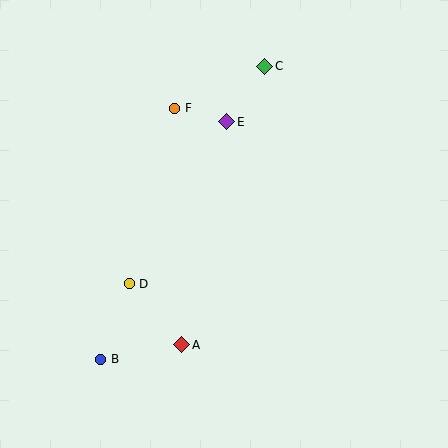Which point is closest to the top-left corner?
Point F is closest to the top-left corner.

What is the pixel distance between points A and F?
The distance between A and F is 236 pixels.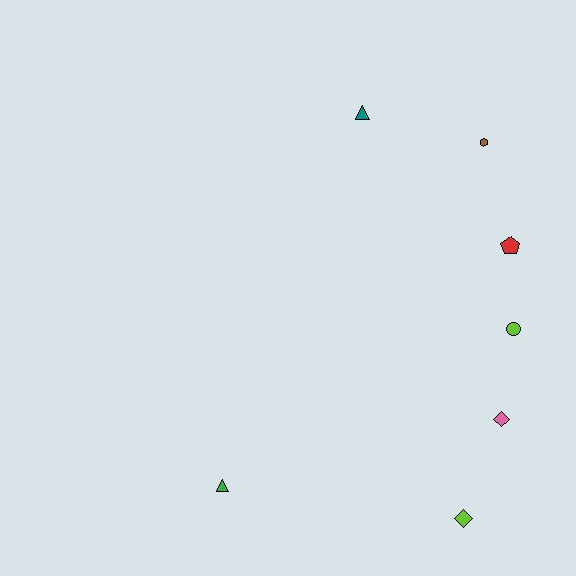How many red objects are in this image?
There is 1 red object.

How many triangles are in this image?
There are 2 triangles.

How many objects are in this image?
There are 7 objects.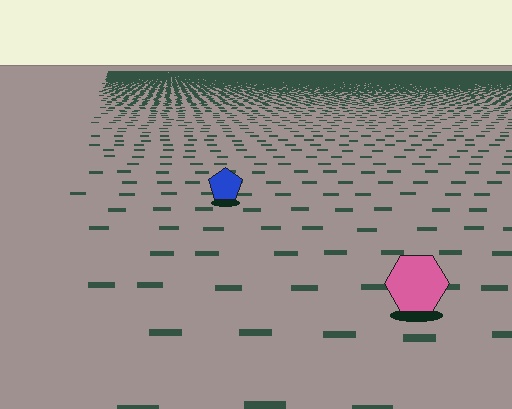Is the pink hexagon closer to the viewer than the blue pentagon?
Yes. The pink hexagon is closer — you can tell from the texture gradient: the ground texture is coarser near it.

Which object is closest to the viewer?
The pink hexagon is closest. The texture marks near it are larger and more spread out.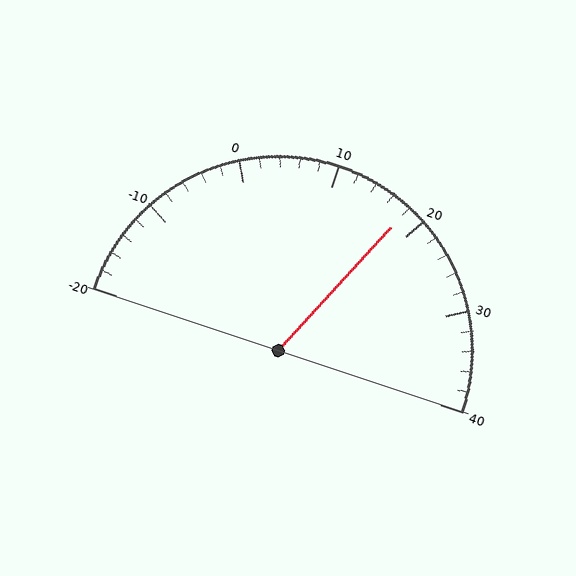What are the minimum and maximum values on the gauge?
The gauge ranges from -20 to 40.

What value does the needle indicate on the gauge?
The needle indicates approximately 18.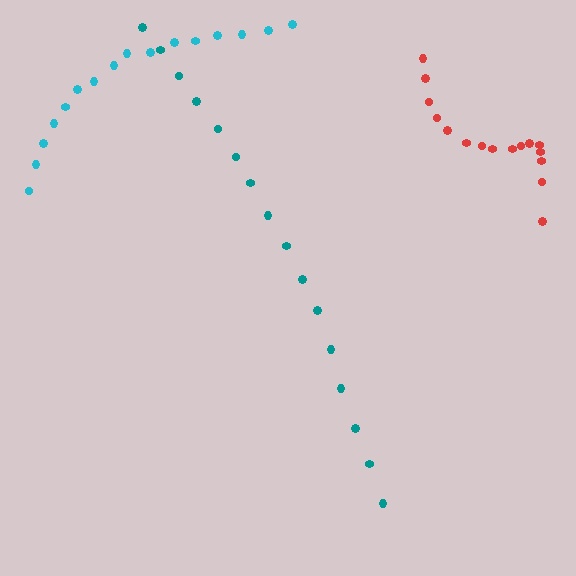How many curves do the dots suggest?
There are 3 distinct paths.